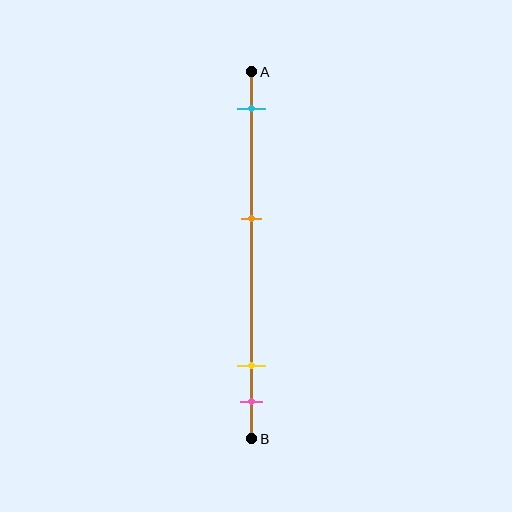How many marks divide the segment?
There are 4 marks dividing the segment.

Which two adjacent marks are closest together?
The yellow and pink marks are the closest adjacent pair.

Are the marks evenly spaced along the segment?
No, the marks are not evenly spaced.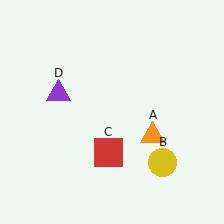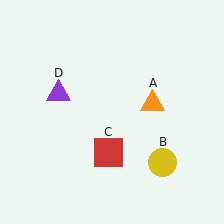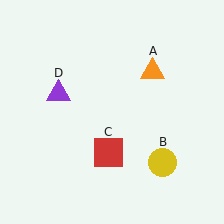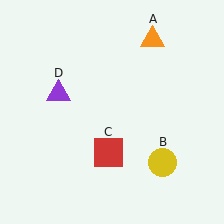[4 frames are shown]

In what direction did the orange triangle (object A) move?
The orange triangle (object A) moved up.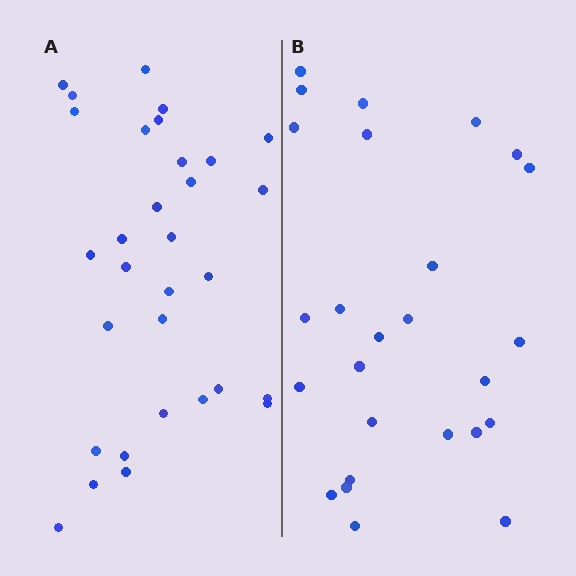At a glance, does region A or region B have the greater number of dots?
Region A (the left region) has more dots.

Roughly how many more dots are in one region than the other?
Region A has about 5 more dots than region B.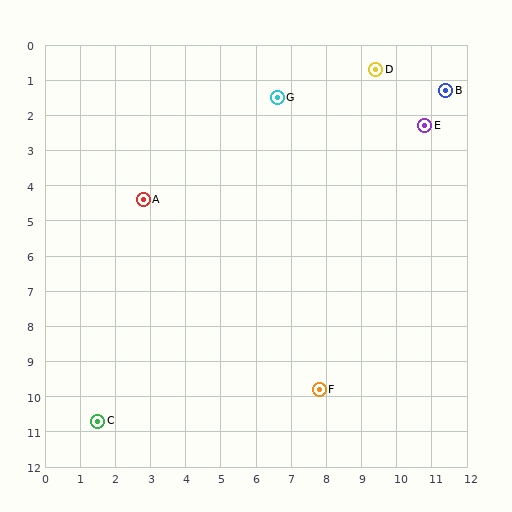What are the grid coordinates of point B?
Point B is at approximately (11.4, 1.3).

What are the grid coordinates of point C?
Point C is at approximately (1.5, 10.7).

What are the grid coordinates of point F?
Point F is at approximately (7.8, 9.8).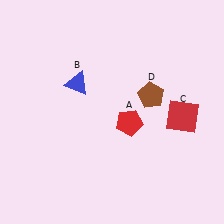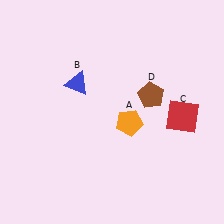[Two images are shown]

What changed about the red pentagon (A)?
In Image 1, A is red. In Image 2, it changed to orange.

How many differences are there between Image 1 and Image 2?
There is 1 difference between the two images.